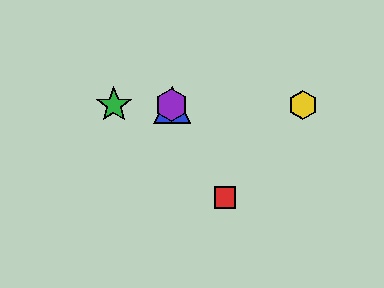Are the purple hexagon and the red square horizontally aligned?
No, the purple hexagon is at y≈105 and the red square is at y≈198.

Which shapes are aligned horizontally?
The blue triangle, the green star, the yellow hexagon, the purple hexagon are aligned horizontally.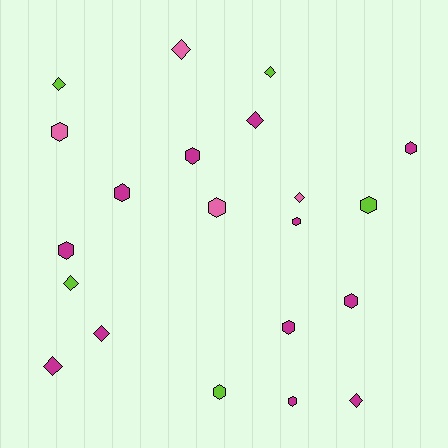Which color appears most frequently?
Magenta, with 12 objects.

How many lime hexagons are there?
There are 2 lime hexagons.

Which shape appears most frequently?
Hexagon, with 12 objects.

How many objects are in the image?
There are 21 objects.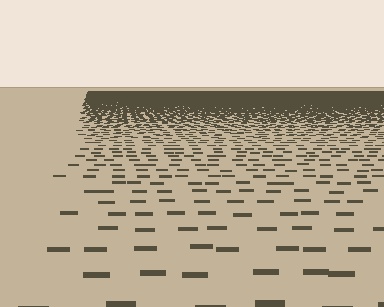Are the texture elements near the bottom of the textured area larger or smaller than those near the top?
Larger. Near the bottom, elements are closer to the viewer and appear at a bigger on-screen size.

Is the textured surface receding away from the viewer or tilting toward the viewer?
The surface is receding away from the viewer. Texture elements get smaller and denser toward the top.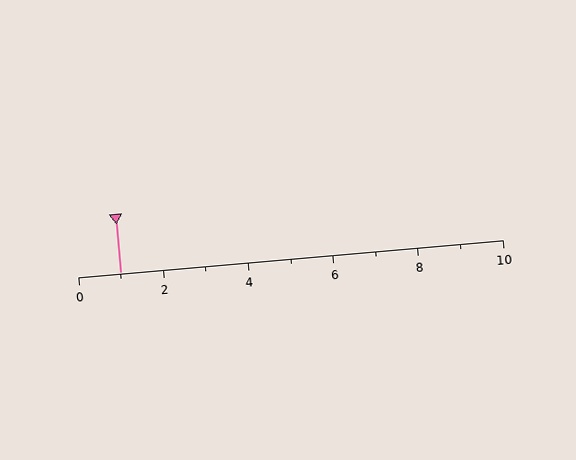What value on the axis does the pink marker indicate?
The marker indicates approximately 1.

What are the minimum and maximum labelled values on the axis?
The axis runs from 0 to 10.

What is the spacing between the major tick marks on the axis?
The major ticks are spaced 2 apart.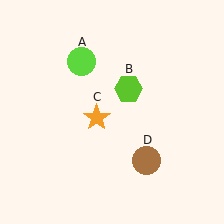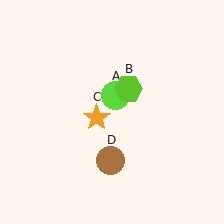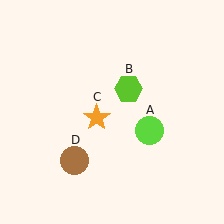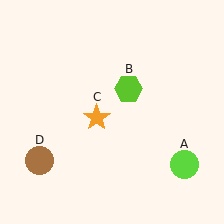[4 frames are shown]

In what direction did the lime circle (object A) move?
The lime circle (object A) moved down and to the right.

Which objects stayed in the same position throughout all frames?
Lime hexagon (object B) and orange star (object C) remained stationary.